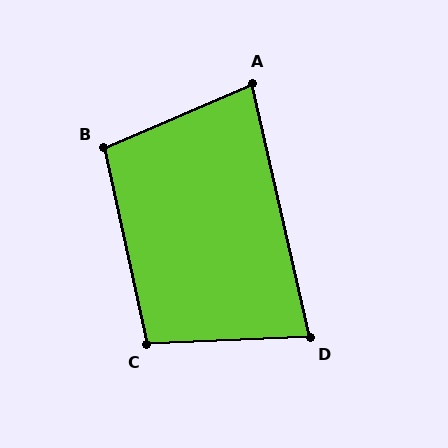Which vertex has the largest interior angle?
B, at approximately 101 degrees.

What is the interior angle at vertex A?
Approximately 80 degrees (acute).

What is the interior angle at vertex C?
Approximately 100 degrees (obtuse).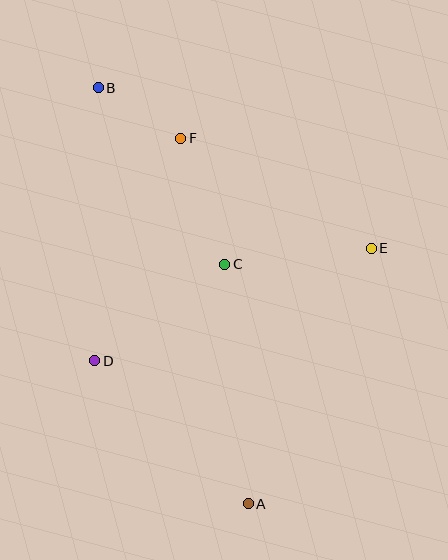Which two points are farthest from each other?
Points A and B are farthest from each other.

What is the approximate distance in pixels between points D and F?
The distance between D and F is approximately 238 pixels.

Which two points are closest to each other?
Points B and F are closest to each other.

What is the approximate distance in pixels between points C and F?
The distance between C and F is approximately 133 pixels.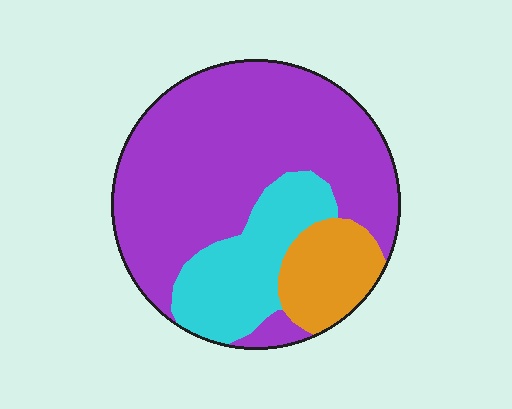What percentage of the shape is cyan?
Cyan covers about 20% of the shape.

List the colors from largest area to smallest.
From largest to smallest: purple, cyan, orange.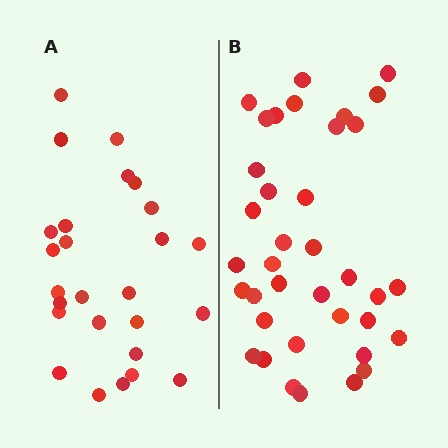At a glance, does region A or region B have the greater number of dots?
Region B (the right region) has more dots.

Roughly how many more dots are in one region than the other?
Region B has roughly 12 or so more dots than region A.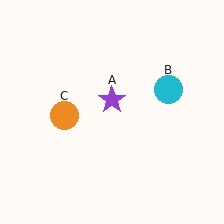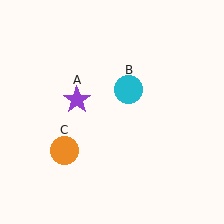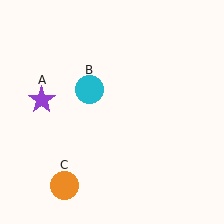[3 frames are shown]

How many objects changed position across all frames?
3 objects changed position: purple star (object A), cyan circle (object B), orange circle (object C).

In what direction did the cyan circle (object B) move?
The cyan circle (object B) moved left.